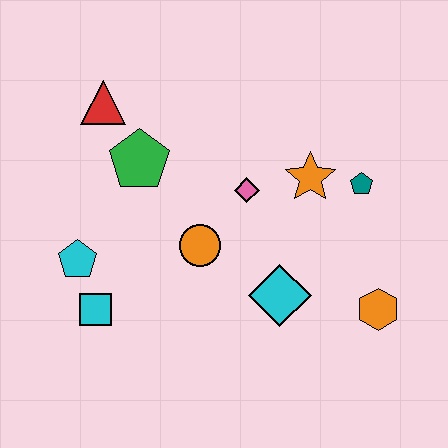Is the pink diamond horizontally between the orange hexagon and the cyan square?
Yes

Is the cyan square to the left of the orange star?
Yes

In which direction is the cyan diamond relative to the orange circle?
The cyan diamond is to the right of the orange circle.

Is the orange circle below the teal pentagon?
Yes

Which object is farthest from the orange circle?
The orange hexagon is farthest from the orange circle.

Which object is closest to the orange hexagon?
The cyan diamond is closest to the orange hexagon.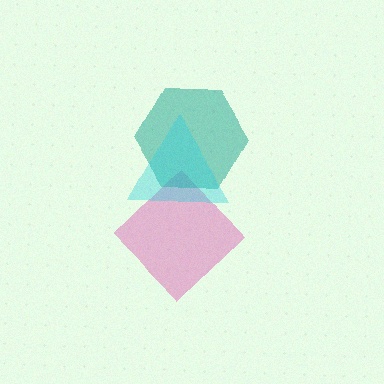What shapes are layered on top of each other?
The layered shapes are: a pink diamond, a teal hexagon, a cyan triangle.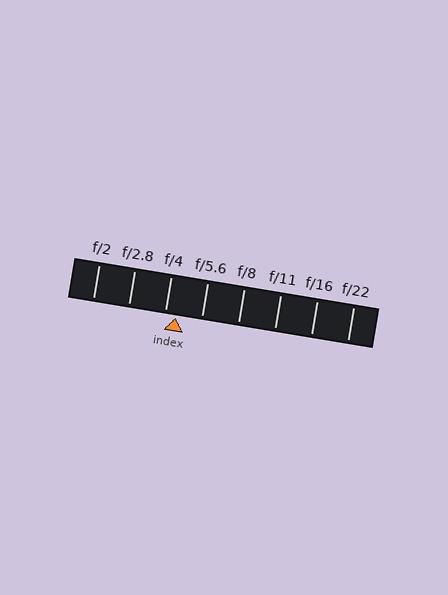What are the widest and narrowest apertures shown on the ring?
The widest aperture shown is f/2 and the narrowest is f/22.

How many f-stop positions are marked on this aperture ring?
There are 8 f-stop positions marked.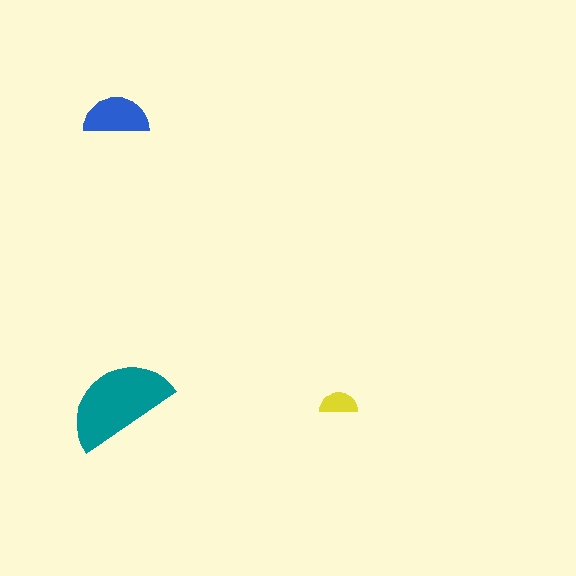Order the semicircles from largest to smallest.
the teal one, the blue one, the yellow one.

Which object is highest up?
The blue semicircle is topmost.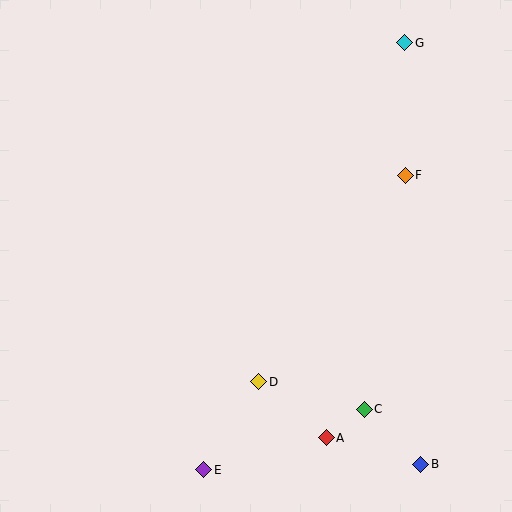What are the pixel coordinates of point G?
Point G is at (405, 43).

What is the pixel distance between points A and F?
The distance between A and F is 274 pixels.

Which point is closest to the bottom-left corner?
Point E is closest to the bottom-left corner.